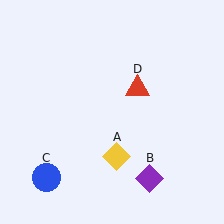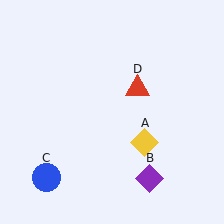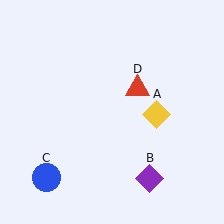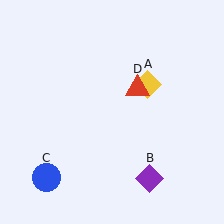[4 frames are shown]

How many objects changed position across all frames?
1 object changed position: yellow diamond (object A).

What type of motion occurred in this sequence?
The yellow diamond (object A) rotated counterclockwise around the center of the scene.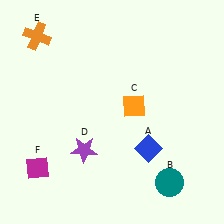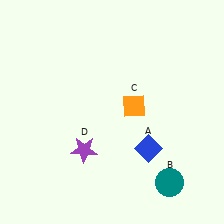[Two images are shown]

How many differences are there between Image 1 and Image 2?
There are 2 differences between the two images.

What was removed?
The orange cross (E), the magenta diamond (F) were removed in Image 2.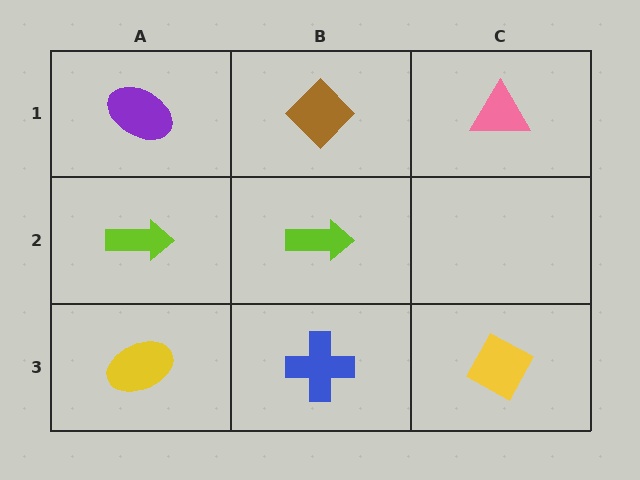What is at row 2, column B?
A lime arrow.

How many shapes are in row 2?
2 shapes.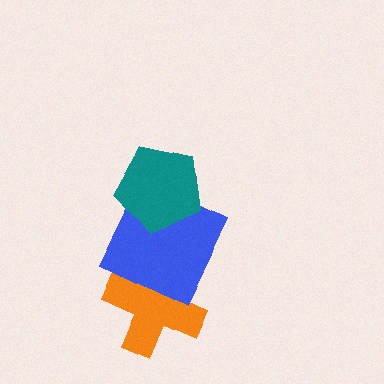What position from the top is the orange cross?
The orange cross is 3rd from the top.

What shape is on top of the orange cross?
The blue square is on top of the orange cross.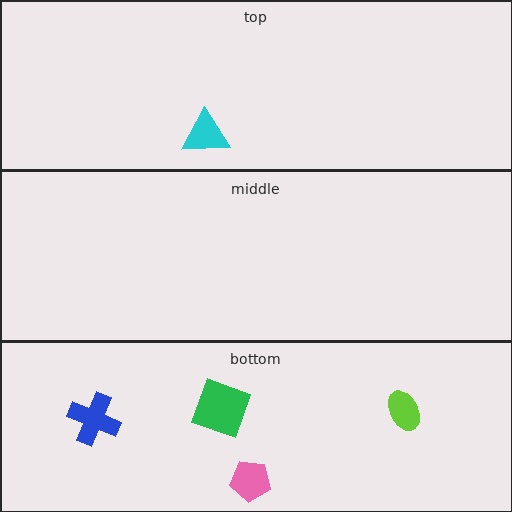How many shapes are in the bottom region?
4.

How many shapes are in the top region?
1.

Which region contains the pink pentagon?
The bottom region.